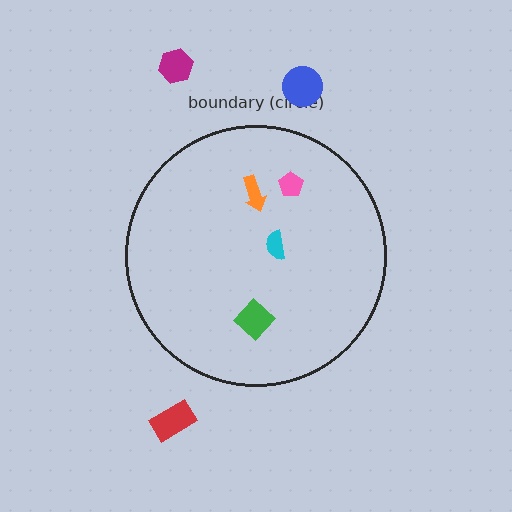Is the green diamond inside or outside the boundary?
Inside.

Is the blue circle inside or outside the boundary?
Outside.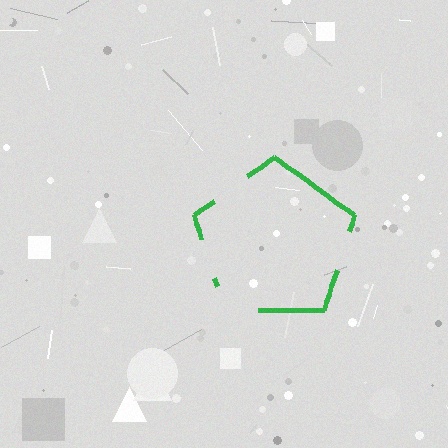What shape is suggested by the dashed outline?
The dashed outline suggests a pentagon.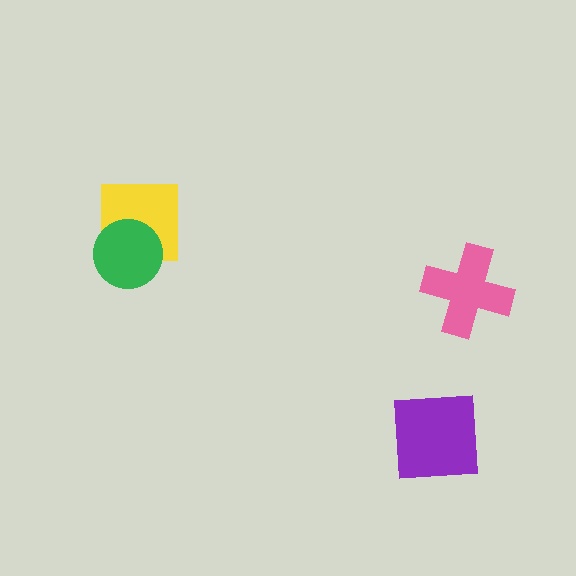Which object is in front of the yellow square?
The green circle is in front of the yellow square.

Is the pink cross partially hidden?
No, no other shape covers it.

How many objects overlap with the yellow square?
1 object overlaps with the yellow square.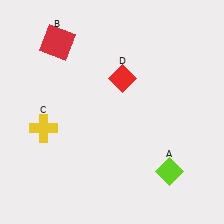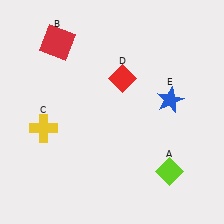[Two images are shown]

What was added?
A blue star (E) was added in Image 2.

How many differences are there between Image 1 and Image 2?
There is 1 difference between the two images.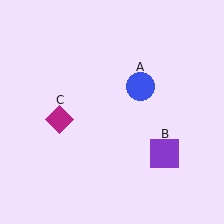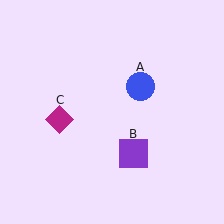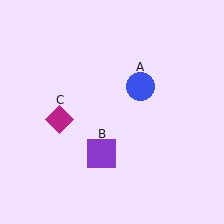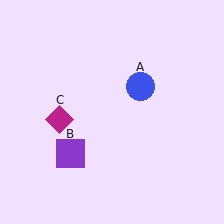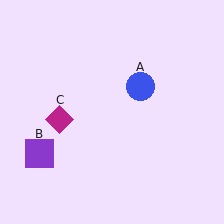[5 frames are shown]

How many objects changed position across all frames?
1 object changed position: purple square (object B).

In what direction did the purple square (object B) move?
The purple square (object B) moved left.